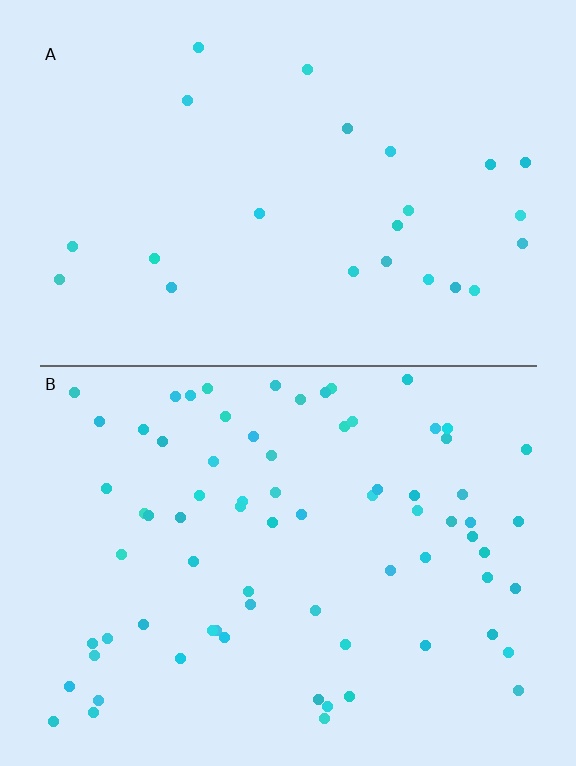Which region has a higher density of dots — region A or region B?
B (the bottom).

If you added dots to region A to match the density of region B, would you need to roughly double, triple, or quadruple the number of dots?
Approximately triple.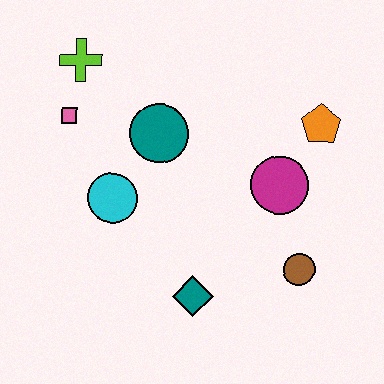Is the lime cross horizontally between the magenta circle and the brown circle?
No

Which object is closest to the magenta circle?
The orange pentagon is closest to the magenta circle.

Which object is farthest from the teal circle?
The brown circle is farthest from the teal circle.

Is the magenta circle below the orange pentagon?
Yes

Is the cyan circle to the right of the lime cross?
Yes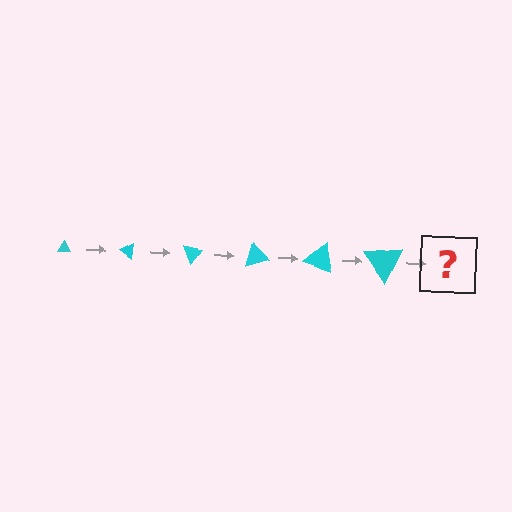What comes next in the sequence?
The next element should be a triangle, larger than the previous one and rotated 210 degrees from the start.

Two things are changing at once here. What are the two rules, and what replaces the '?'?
The two rules are that the triangle grows larger each step and it rotates 35 degrees each step. The '?' should be a triangle, larger than the previous one and rotated 210 degrees from the start.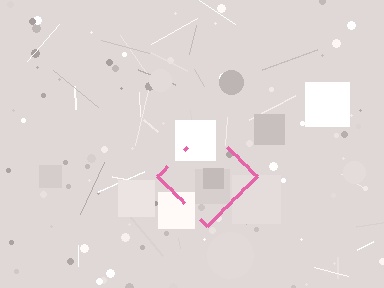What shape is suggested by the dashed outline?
The dashed outline suggests a diamond.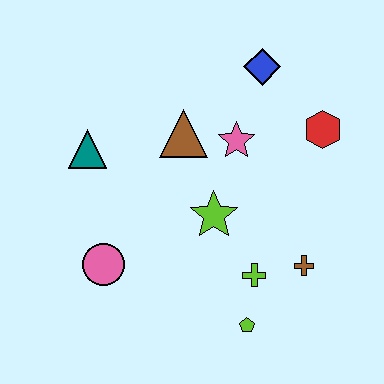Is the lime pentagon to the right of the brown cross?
No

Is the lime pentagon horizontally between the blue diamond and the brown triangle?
Yes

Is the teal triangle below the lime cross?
No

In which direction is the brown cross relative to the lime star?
The brown cross is to the right of the lime star.